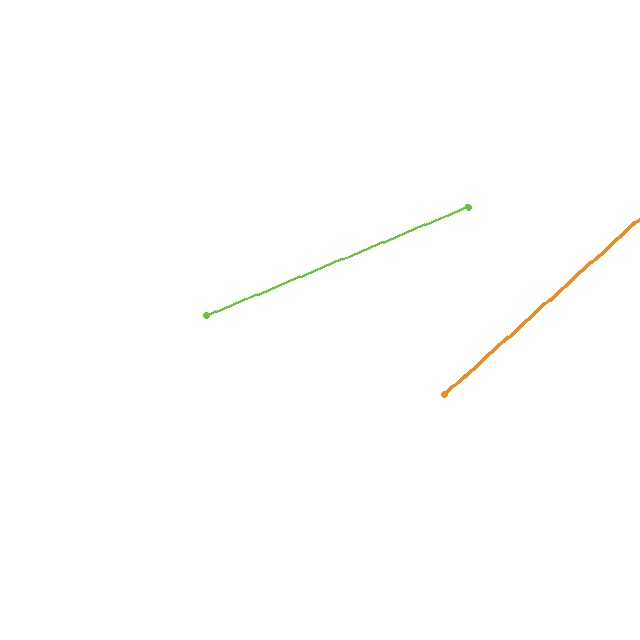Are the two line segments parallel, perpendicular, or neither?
Neither parallel nor perpendicular — they differ by about 19°.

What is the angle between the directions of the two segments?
Approximately 19 degrees.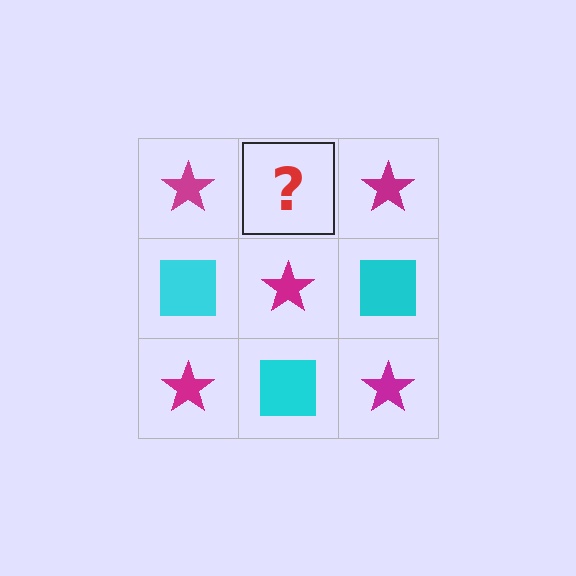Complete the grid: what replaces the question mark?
The question mark should be replaced with a cyan square.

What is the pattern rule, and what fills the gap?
The rule is that it alternates magenta star and cyan square in a checkerboard pattern. The gap should be filled with a cyan square.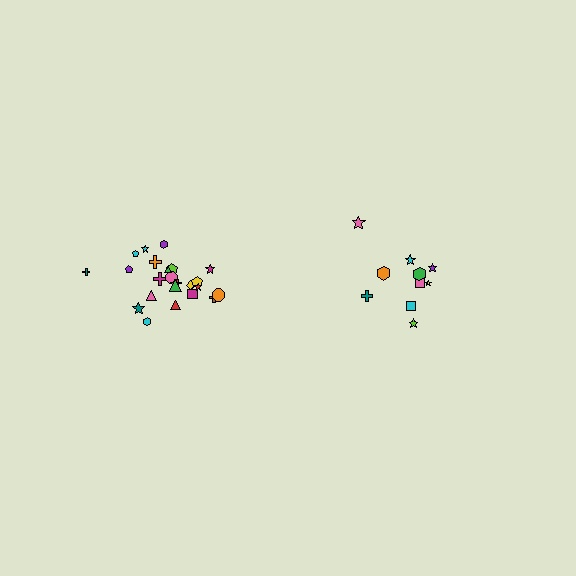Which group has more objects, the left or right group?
The left group.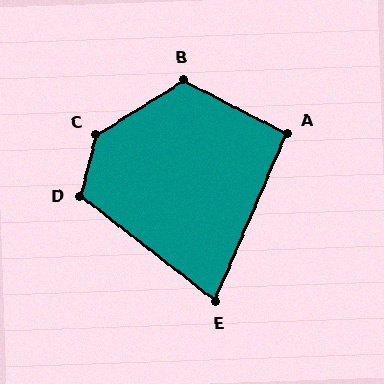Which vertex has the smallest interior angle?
E, at approximately 75 degrees.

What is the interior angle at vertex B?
Approximately 121 degrees (obtuse).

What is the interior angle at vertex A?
Approximately 94 degrees (approximately right).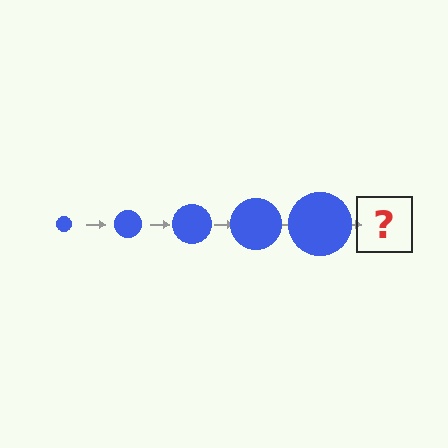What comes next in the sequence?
The next element should be a blue circle, larger than the previous one.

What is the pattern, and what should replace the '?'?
The pattern is that the circle gets progressively larger each step. The '?' should be a blue circle, larger than the previous one.